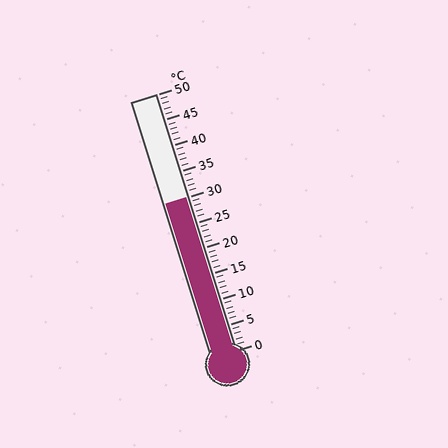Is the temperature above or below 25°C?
The temperature is above 25°C.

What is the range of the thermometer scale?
The thermometer scale ranges from 0°C to 50°C.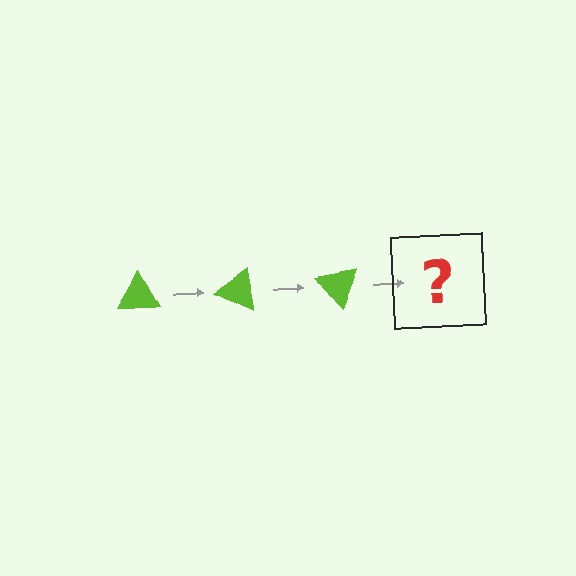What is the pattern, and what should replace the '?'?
The pattern is that the triangle rotates 25 degrees each step. The '?' should be a lime triangle rotated 75 degrees.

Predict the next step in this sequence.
The next step is a lime triangle rotated 75 degrees.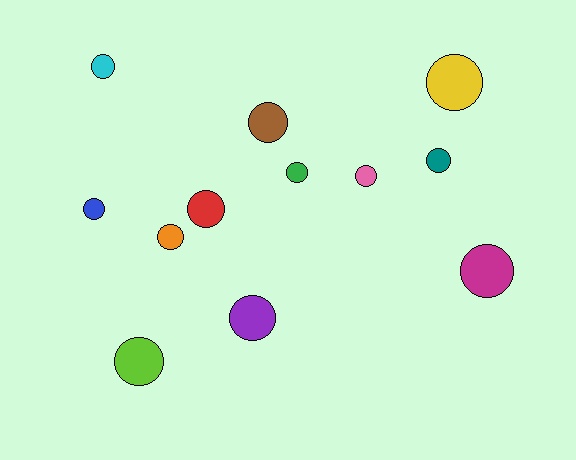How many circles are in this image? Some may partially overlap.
There are 12 circles.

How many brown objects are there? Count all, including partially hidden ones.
There is 1 brown object.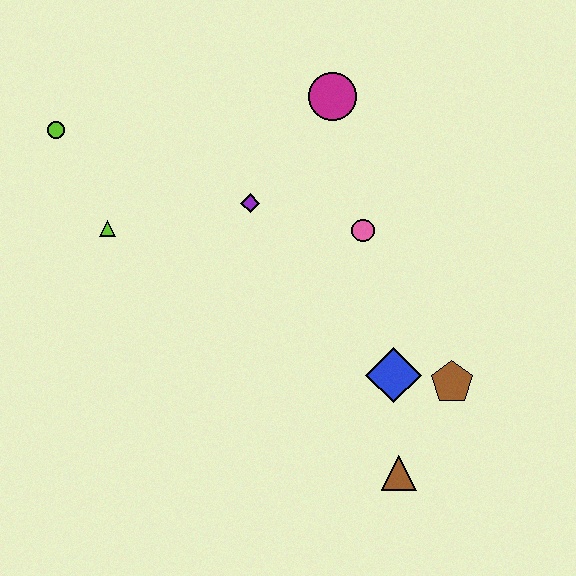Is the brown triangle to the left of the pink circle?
No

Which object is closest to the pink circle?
The purple diamond is closest to the pink circle.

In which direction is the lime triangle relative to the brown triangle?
The lime triangle is to the left of the brown triangle.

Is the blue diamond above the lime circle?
No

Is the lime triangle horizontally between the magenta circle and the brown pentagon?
No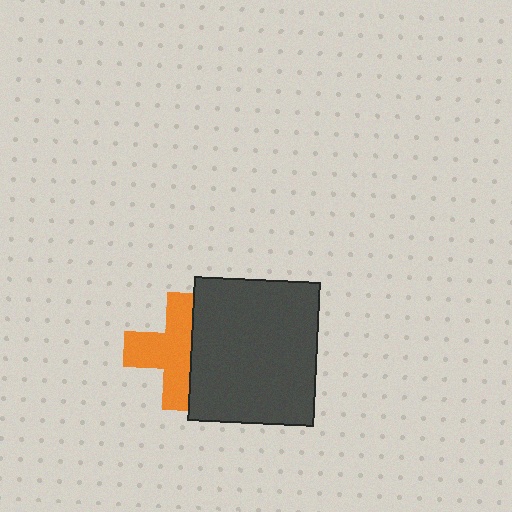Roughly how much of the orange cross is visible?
About half of it is visible (roughly 64%).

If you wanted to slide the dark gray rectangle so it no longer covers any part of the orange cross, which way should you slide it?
Slide it right — that is the most direct way to separate the two shapes.